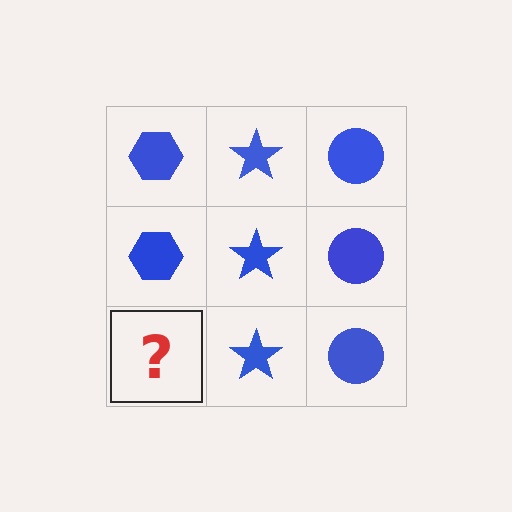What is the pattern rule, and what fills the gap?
The rule is that each column has a consistent shape. The gap should be filled with a blue hexagon.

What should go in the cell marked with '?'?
The missing cell should contain a blue hexagon.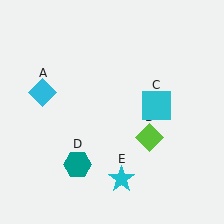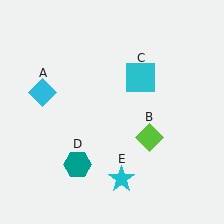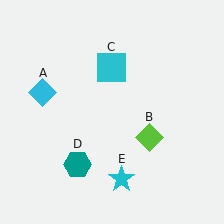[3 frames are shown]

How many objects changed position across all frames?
1 object changed position: cyan square (object C).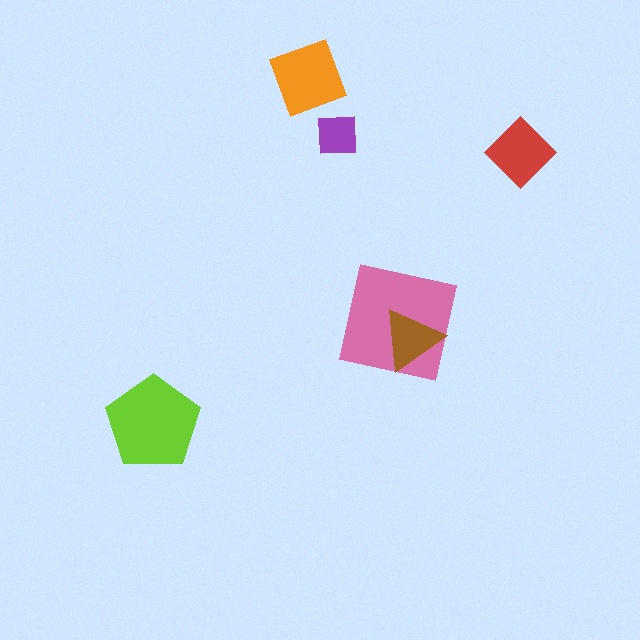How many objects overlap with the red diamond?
0 objects overlap with the red diamond.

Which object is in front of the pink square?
The brown triangle is in front of the pink square.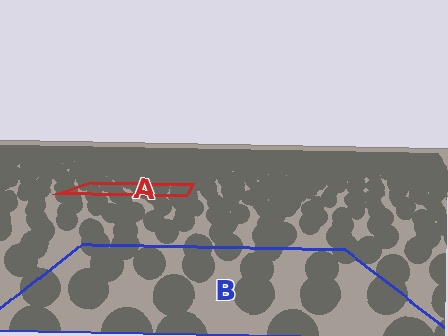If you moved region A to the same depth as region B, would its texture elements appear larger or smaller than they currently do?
They would appear larger. At a closer depth, the same texture elements are projected at a bigger on-screen size.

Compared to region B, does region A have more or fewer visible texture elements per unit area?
Region A has more texture elements per unit area — they are packed more densely because it is farther away.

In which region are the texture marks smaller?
The texture marks are smaller in region A, because it is farther away.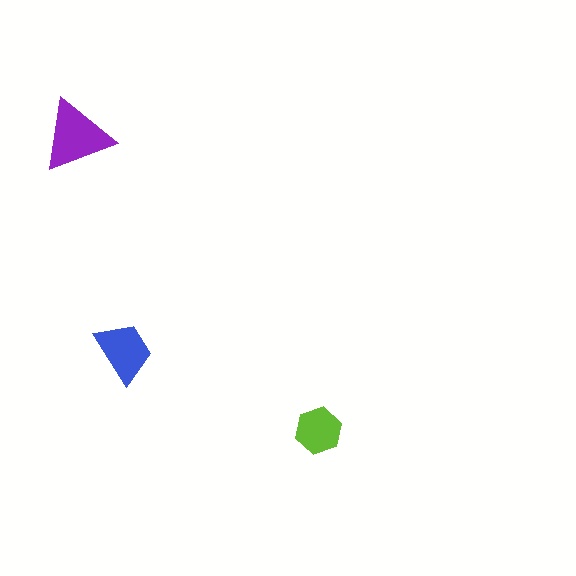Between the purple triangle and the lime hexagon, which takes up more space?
The purple triangle.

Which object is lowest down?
The lime hexagon is bottommost.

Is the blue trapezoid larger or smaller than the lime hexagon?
Larger.